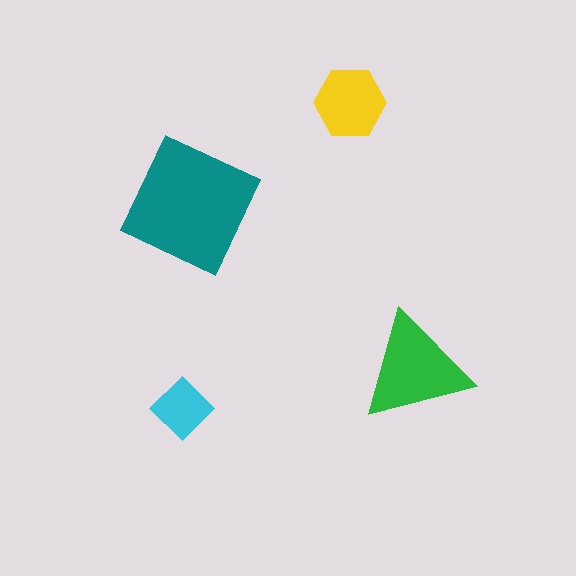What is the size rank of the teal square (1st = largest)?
1st.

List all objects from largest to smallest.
The teal square, the green triangle, the yellow hexagon, the cyan diamond.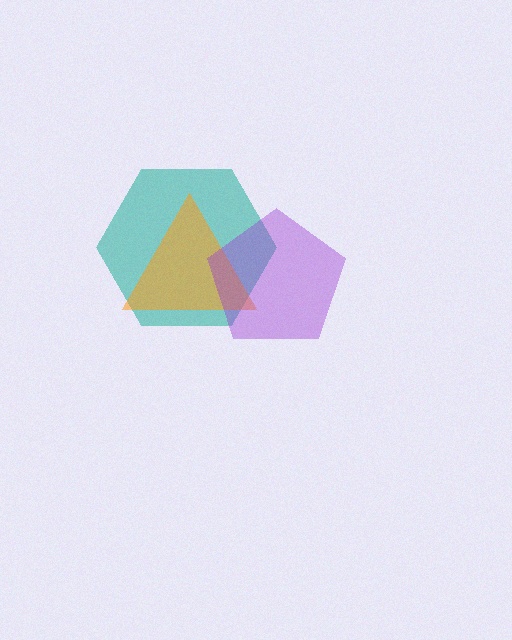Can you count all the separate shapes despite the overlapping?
Yes, there are 3 separate shapes.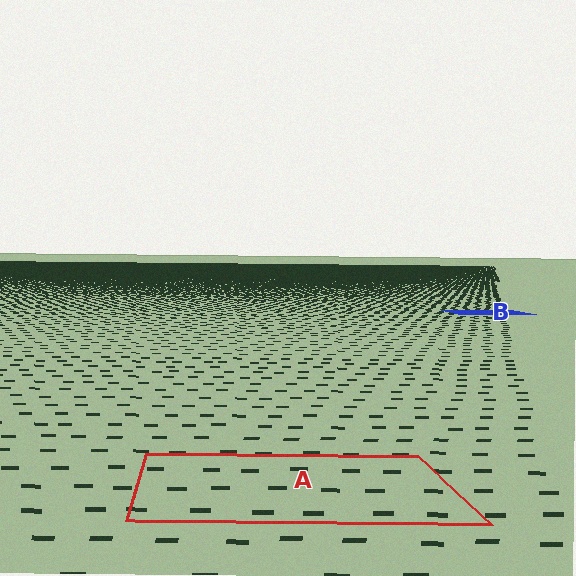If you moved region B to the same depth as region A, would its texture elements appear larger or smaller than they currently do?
They would appear larger. At a closer depth, the same texture elements are projected at a bigger on-screen size.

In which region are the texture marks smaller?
The texture marks are smaller in region B, because it is farther away.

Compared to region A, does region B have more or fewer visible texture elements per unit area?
Region B has more texture elements per unit area — they are packed more densely because it is farther away.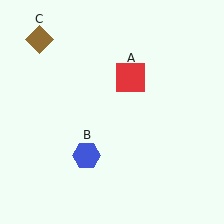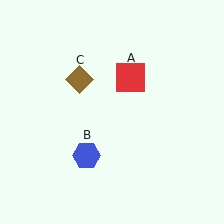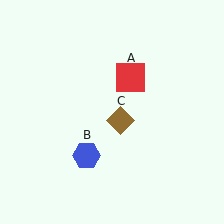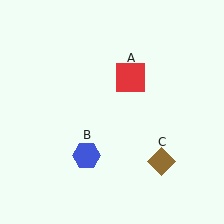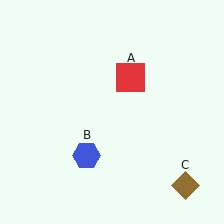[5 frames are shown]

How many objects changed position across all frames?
1 object changed position: brown diamond (object C).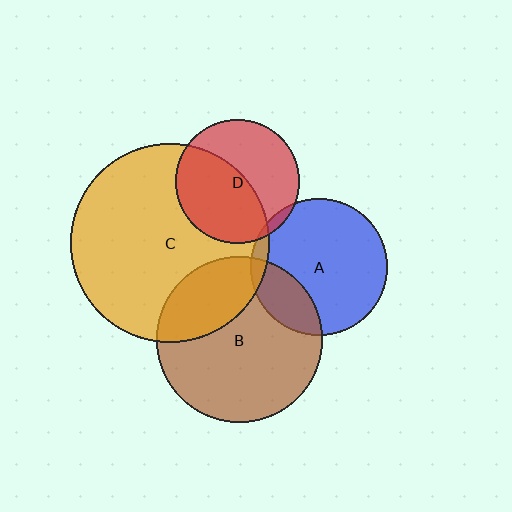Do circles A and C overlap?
Yes.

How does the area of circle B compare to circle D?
Approximately 1.8 times.